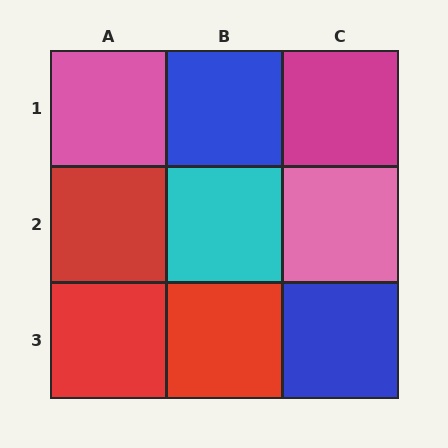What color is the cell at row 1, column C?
Magenta.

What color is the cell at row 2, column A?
Red.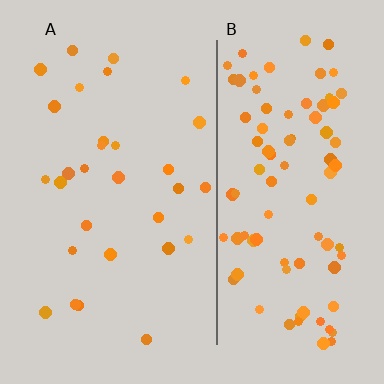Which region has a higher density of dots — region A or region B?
B (the right).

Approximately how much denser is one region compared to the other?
Approximately 3.1× — region B over region A.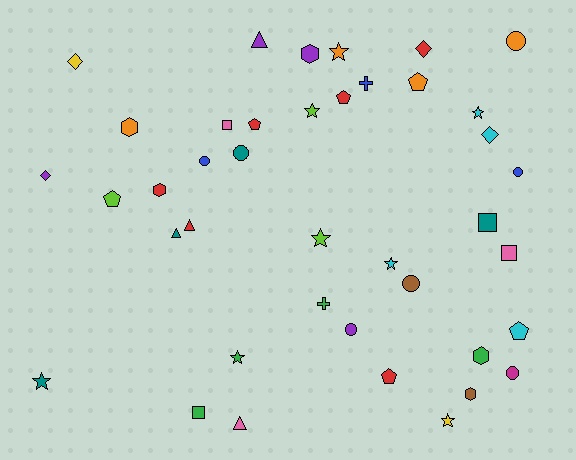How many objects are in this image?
There are 40 objects.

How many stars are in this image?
There are 8 stars.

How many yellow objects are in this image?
There are 2 yellow objects.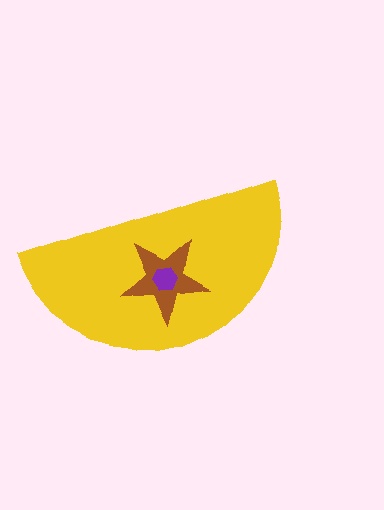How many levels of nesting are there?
3.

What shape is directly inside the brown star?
The purple hexagon.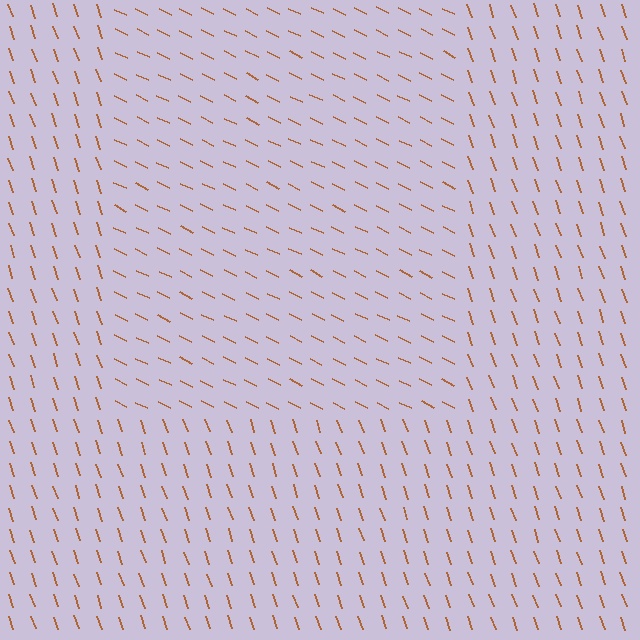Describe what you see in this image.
The image is filled with small brown line segments. A rectangle region in the image has lines oriented differently from the surrounding lines, creating a visible texture boundary.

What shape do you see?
I see a rectangle.